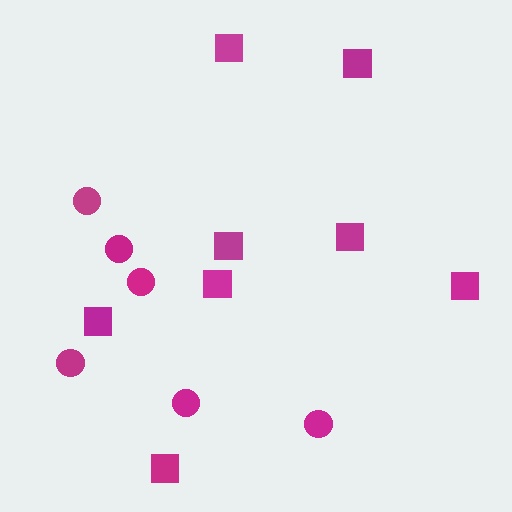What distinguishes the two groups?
There are 2 groups: one group of circles (6) and one group of squares (8).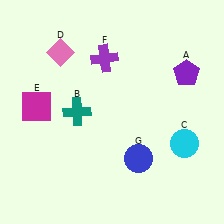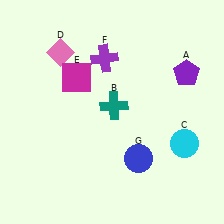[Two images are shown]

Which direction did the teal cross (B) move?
The teal cross (B) moved right.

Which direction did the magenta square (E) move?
The magenta square (E) moved right.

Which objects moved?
The objects that moved are: the teal cross (B), the magenta square (E).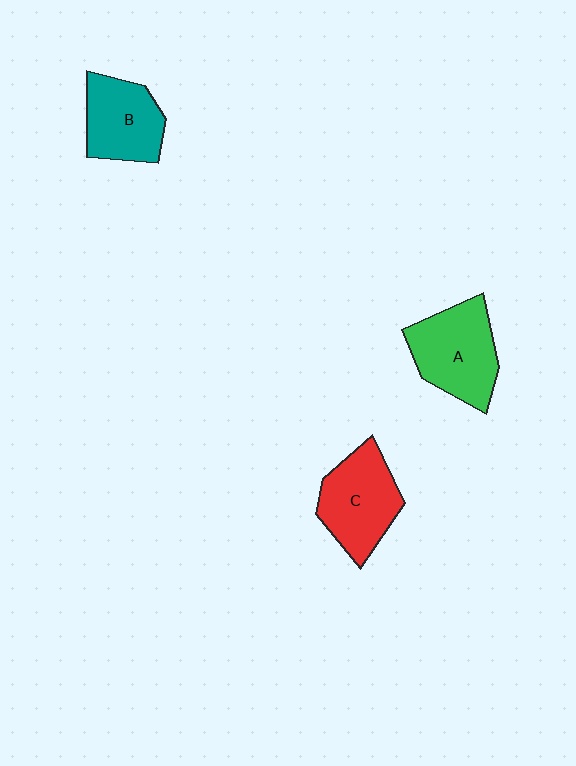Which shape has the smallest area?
Shape B (teal).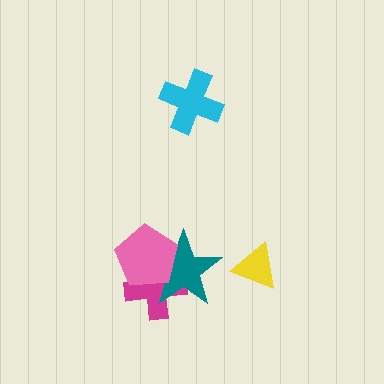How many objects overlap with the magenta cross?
2 objects overlap with the magenta cross.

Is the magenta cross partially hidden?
Yes, it is partially covered by another shape.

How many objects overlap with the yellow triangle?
0 objects overlap with the yellow triangle.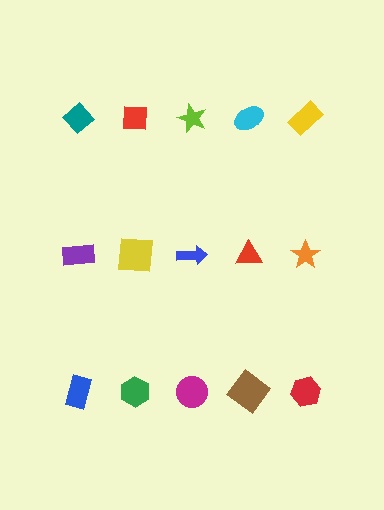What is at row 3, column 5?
A red hexagon.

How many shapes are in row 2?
5 shapes.